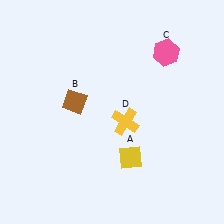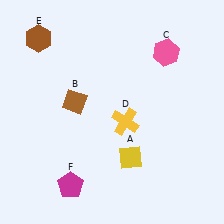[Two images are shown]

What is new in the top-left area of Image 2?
A brown hexagon (E) was added in the top-left area of Image 2.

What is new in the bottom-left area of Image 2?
A magenta pentagon (F) was added in the bottom-left area of Image 2.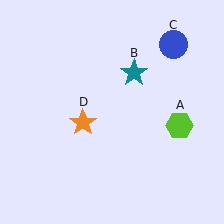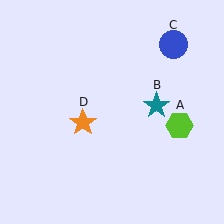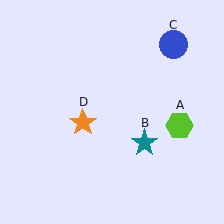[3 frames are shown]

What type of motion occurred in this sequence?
The teal star (object B) rotated clockwise around the center of the scene.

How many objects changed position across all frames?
1 object changed position: teal star (object B).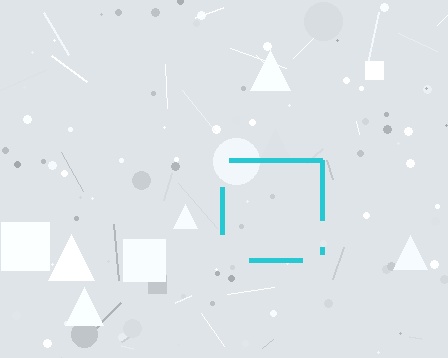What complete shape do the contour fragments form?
The contour fragments form a square.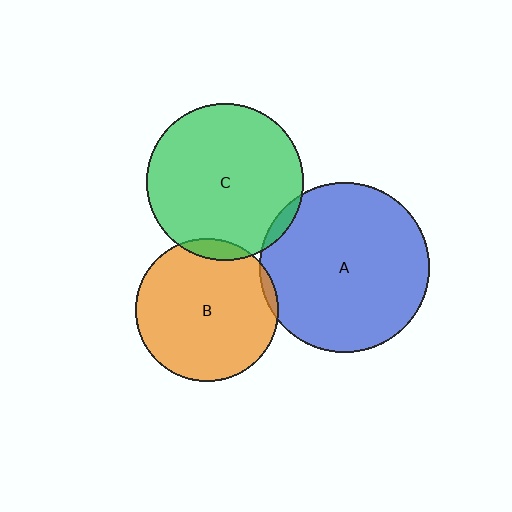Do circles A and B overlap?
Yes.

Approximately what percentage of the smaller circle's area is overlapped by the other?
Approximately 5%.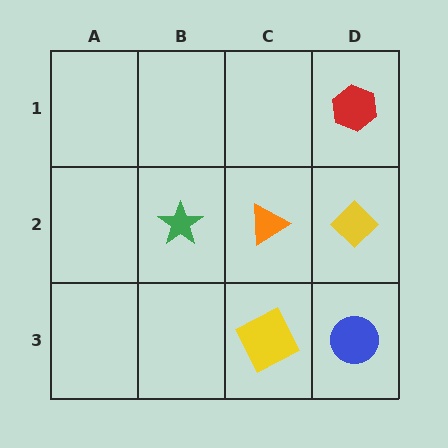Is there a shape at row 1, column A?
No, that cell is empty.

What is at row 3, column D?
A blue circle.